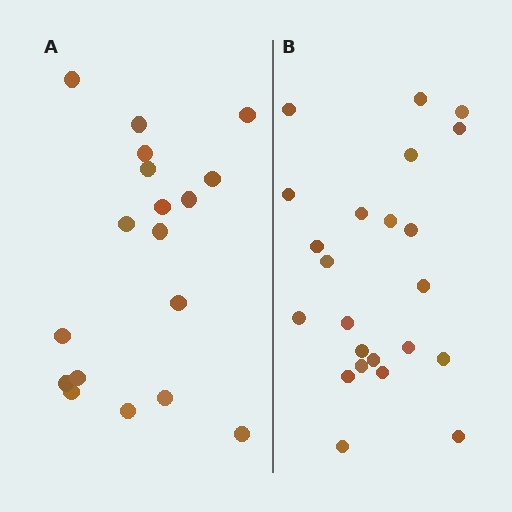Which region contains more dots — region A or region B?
Region B (the right region) has more dots.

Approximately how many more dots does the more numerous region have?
Region B has about 5 more dots than region A.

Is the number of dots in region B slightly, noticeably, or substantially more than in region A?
Region B has noticeably more, but not dramatically so. The ratio is roughly 1.3 to 1.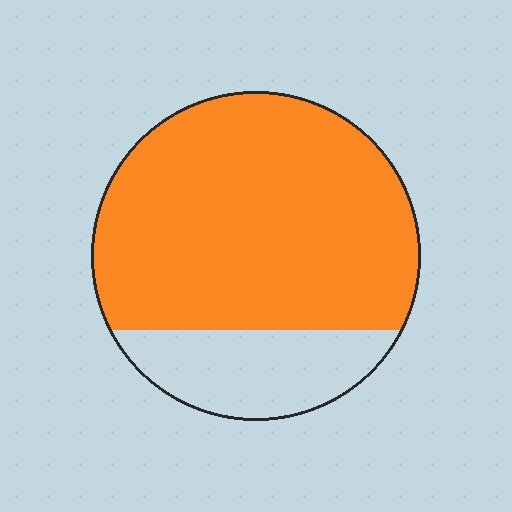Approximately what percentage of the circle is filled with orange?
Approximately 80%.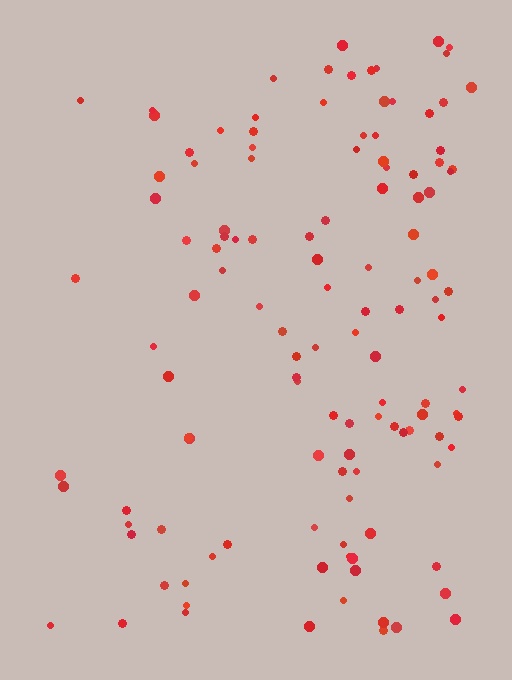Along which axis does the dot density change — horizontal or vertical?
Horizontal.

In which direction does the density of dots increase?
From left to right, with the right side densest.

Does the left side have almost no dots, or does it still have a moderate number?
Still a moderate number, just noticeably fewer than the right.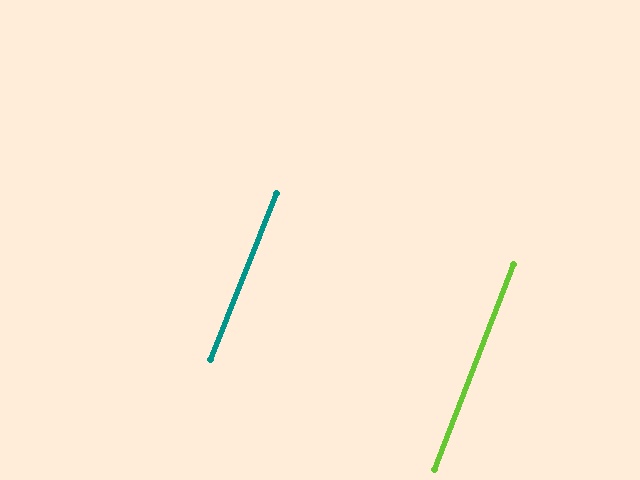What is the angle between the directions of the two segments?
Approximately 1 degree.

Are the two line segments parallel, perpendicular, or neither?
Parallel — their directions differ by only 0.6°.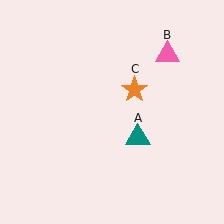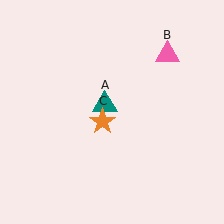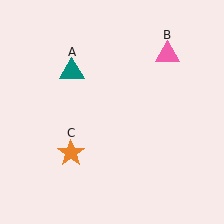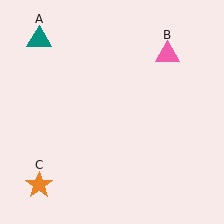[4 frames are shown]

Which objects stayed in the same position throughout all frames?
Pink triangle (object B) remained stationary.